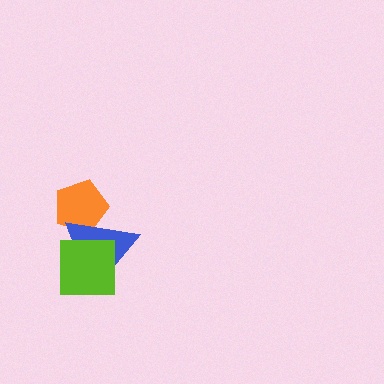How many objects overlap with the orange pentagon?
1 object overlaps with the orange pentagon.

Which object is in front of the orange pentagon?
The blue triangle is in front of the orange pentagon.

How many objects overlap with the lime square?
1 object overlaps with the lime square.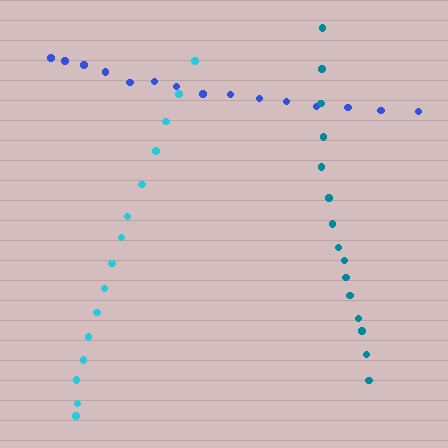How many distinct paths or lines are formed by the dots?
There are 3 distinct paths.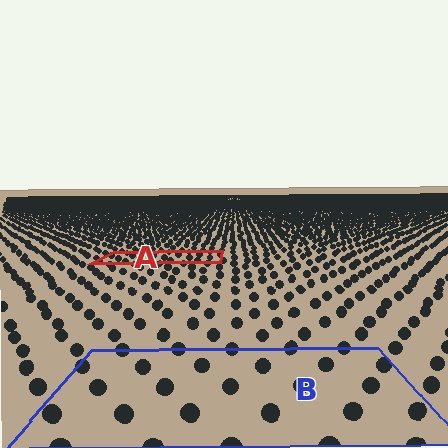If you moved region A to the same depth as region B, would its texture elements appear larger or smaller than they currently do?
They would appear larger. At a closer depth, the same texture elements are projected at a bigger on-screen size.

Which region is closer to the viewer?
Region B is closer. The texture elements there are larger and more spread out.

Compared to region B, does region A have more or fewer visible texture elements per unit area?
Region A has more texture elements per unit area — they are packed more densely because it is farther away.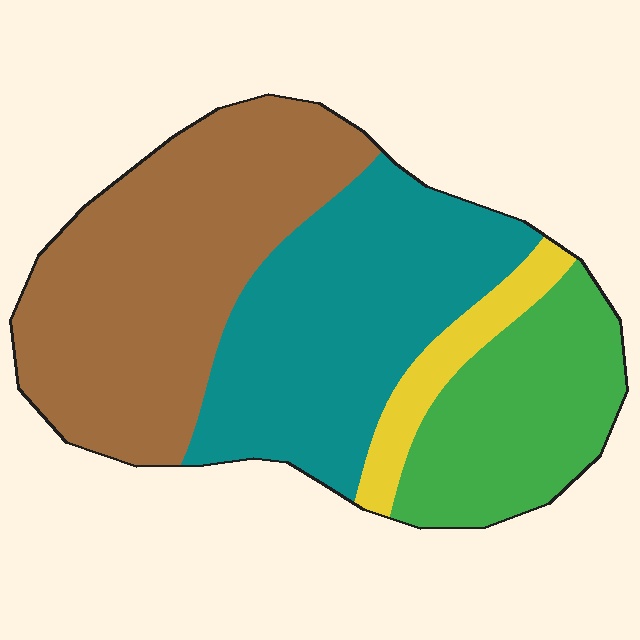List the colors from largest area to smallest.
From largest to smallest: brown, teal, green, yellow.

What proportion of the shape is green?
Green takes up less than a quarter of the shape.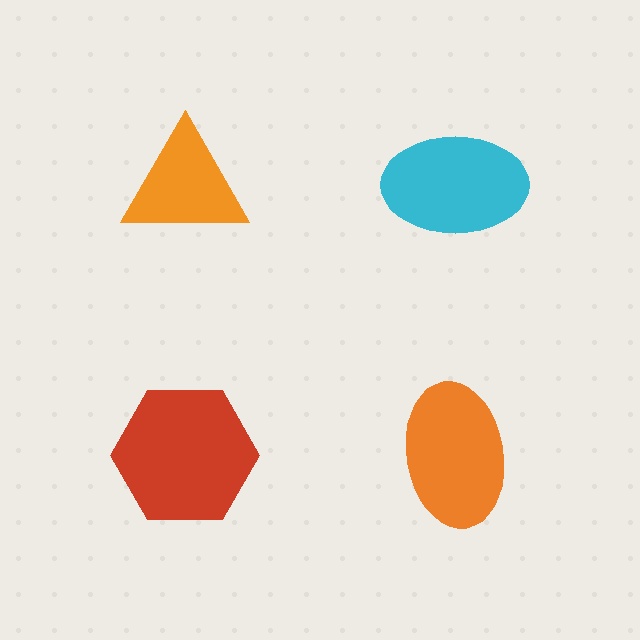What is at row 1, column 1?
An orange triangle.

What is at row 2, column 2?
An orange ellipse.